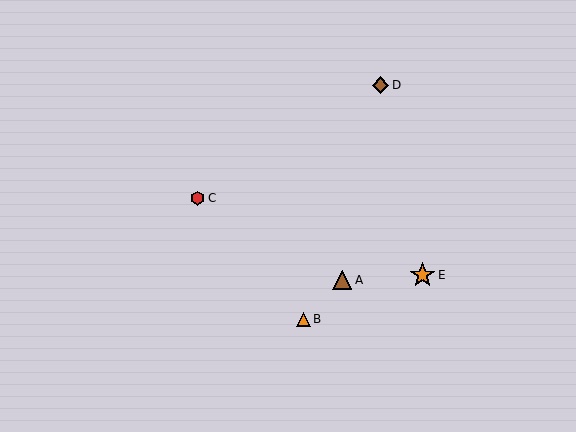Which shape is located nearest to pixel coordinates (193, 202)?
The red hexagon (labeled C) at (198, 198) is nearest to that location.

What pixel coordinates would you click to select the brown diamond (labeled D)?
Click at (380, 85) to select the brown diamond D.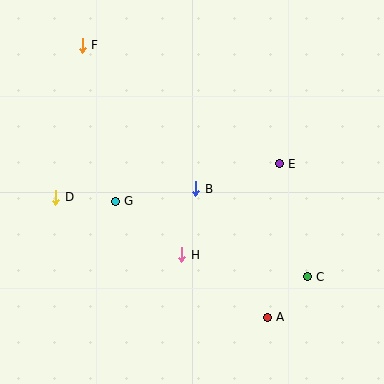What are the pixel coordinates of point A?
Point A is at (267, 317).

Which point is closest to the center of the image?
Point B at (196, 189) is closest to the center.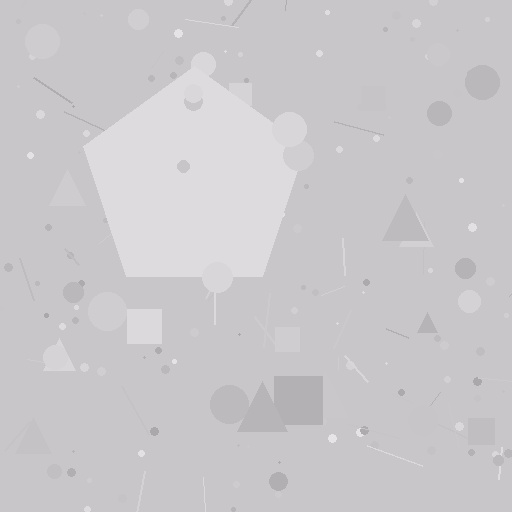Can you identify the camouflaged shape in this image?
The camouflaged shape is a pentagon.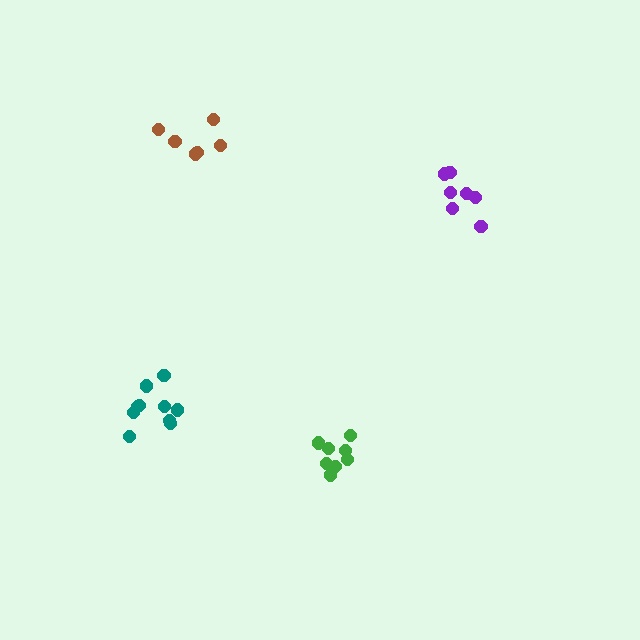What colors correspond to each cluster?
The clusters are colored: green, brown, teal, purple.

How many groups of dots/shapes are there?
There are 4 groups.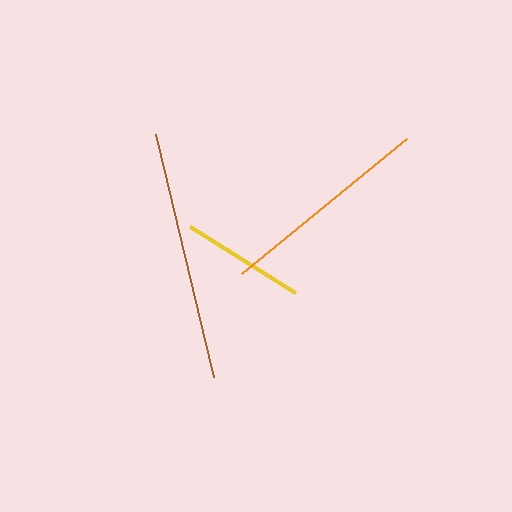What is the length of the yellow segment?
The yellow segment is approximately 124 pixels long.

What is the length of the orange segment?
The orange segment is approximately 214 pixels long.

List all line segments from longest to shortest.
From longest to shortest: brown, orange, yellow.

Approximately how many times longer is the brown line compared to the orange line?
The brown line is approximately 1.2 times the length of the orange line.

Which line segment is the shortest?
The yellow line is the shortest at approximately 124 pixels.